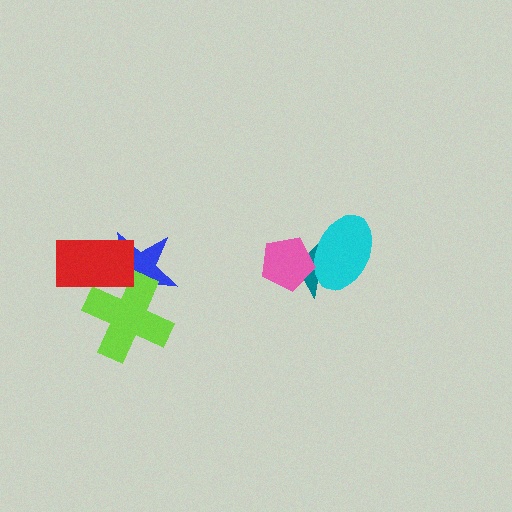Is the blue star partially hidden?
Yes, it is partially covered by another shape.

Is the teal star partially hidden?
Yes, it is partially covered by another shape.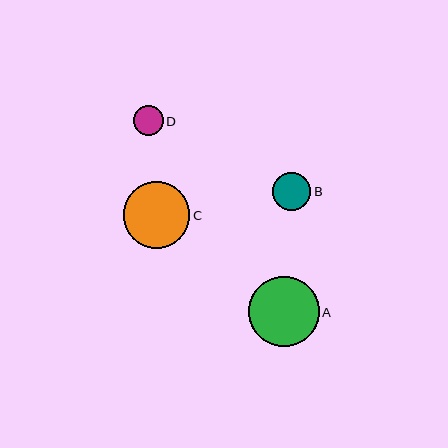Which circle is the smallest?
Circle D is the smallest with a size of approximately 30 pixels.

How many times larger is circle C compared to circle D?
Circle C is approximately 2.2 times the size of circle D.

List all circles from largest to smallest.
From largest to smallest: A, C, B, D.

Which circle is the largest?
Circle A is the largest with a size of approximately 70 pixels.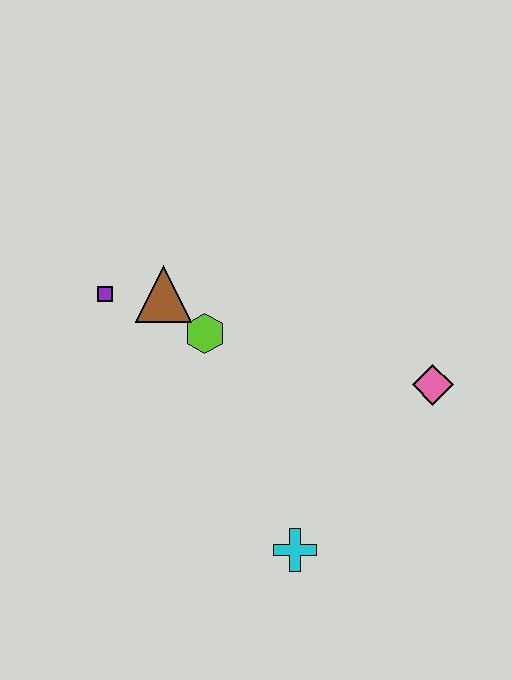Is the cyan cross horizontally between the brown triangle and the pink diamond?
Yes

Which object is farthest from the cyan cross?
The purple square is farthest from the cyan cross.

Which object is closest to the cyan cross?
The pink diamond is closest to the cyan cross.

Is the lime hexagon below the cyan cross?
No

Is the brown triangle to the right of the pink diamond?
No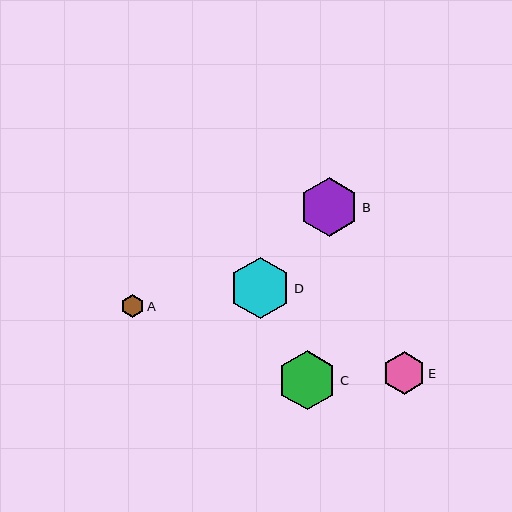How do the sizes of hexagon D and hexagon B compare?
Hexagon D and hexagon B are approximately the same size.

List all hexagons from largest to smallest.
From largest to smallest: D, C, B, E, A.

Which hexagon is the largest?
Hexagon D is the largest with a size of approximately 61 pixels.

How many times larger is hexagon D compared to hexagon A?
Hexagon D is approximately 2.7 times the size of hexagon A.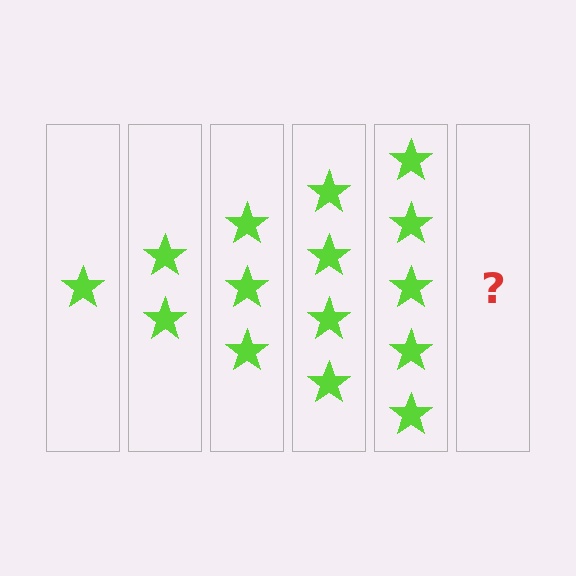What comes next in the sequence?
The next element should be 6 stars.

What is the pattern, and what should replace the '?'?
The pattern is that each step adds one more star. The '?' should be 6 stars.